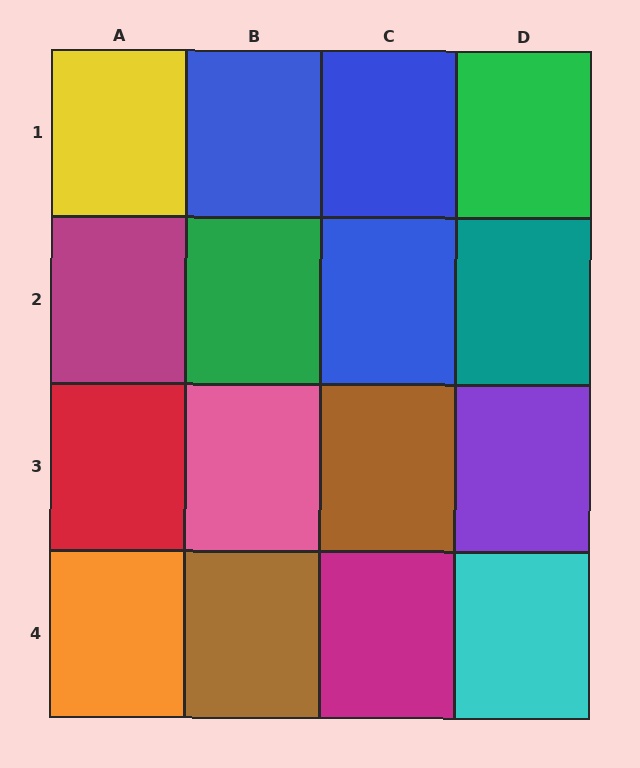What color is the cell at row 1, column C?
Blue.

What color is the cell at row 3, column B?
Pink.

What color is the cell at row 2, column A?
Magenta.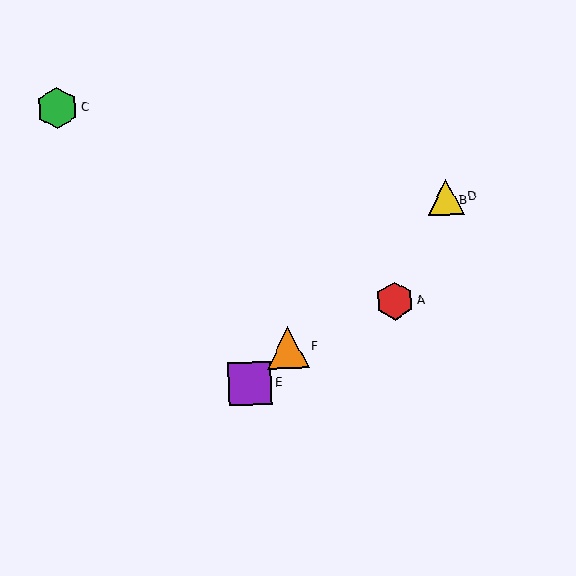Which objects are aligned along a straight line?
Objects B, D, E, F are aligned along a straight line.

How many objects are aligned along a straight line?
4 objects (B, D, E, F) are aligned along a straight line.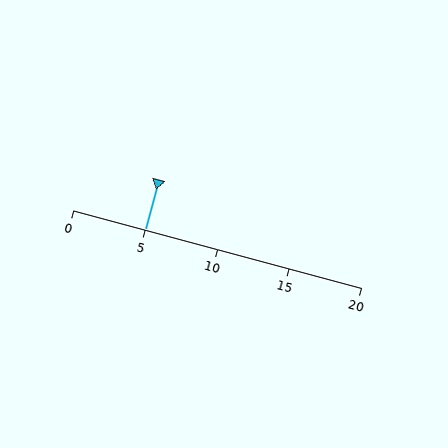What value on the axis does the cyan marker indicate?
The marker indicates approximately 5.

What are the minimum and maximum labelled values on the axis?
The axis runs from 0 to 20.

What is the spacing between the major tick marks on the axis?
The major ticks are spaced 5 apart.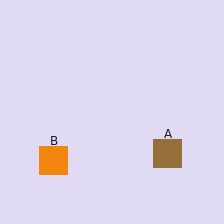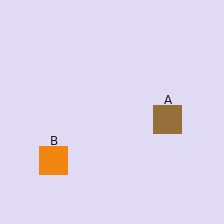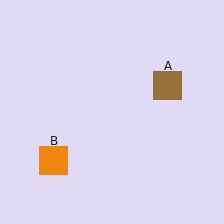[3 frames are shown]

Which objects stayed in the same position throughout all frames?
Orange square (object B) remained stationary.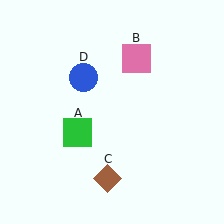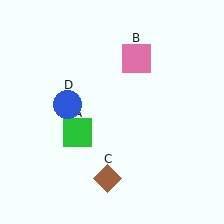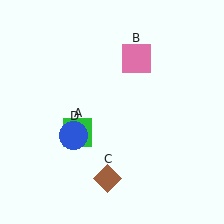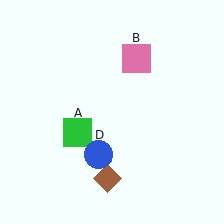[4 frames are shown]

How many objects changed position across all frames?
1 object changed position: blue circle (object D).